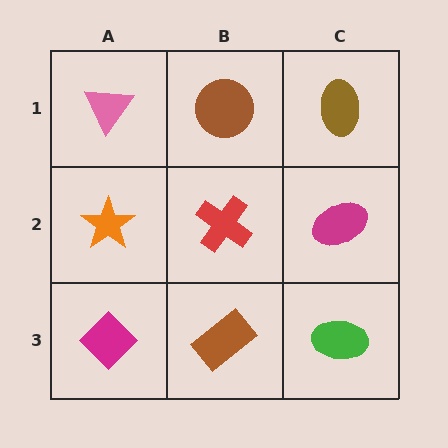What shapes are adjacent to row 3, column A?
An orange star (row 2, column A), a brown rectangle (row 3, column B).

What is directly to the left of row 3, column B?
A magenta diamond.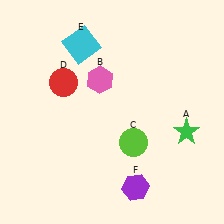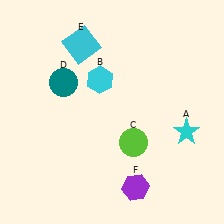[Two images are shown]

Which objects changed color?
A changed from green to cyan. B changed from pink to cyan. D changed from red to teal.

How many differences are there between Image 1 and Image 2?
There are 3 differences between the two images.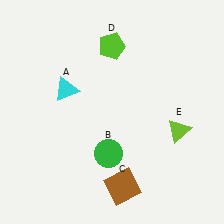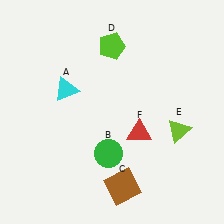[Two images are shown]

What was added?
A red triangle (F) was added in Image 2.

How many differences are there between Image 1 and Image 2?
There is 1 difference between the two images.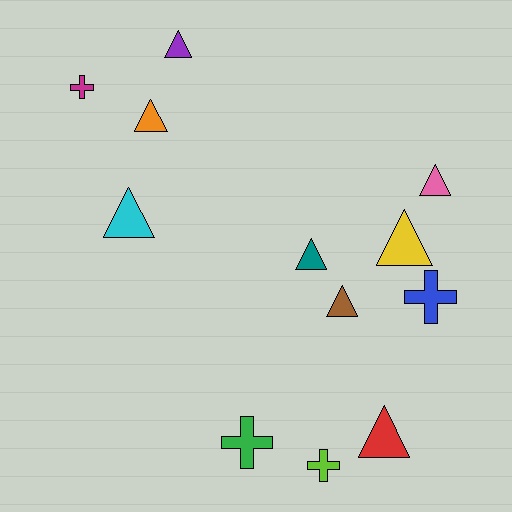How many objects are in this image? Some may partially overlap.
There are 12 objects.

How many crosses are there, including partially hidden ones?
There are 4 crosses.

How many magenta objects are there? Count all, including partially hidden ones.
There is 1 magenta object.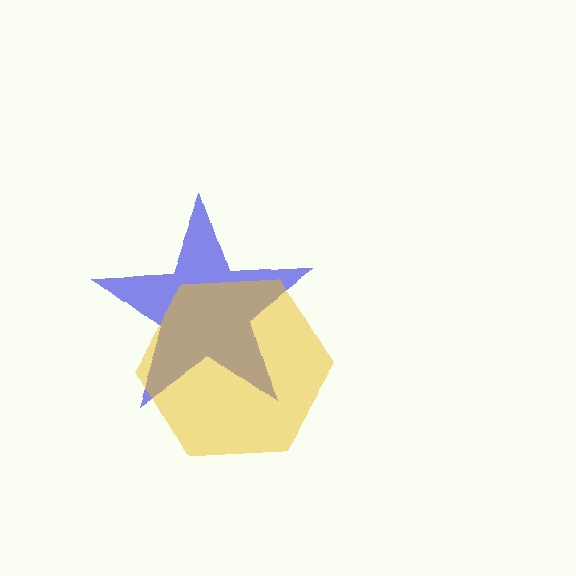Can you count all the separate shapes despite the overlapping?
Yes, there are 2 separate shapes.